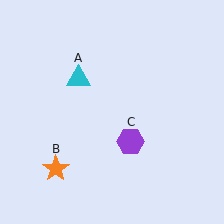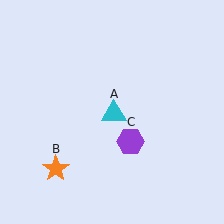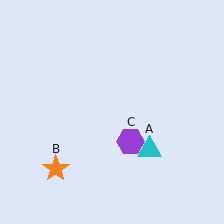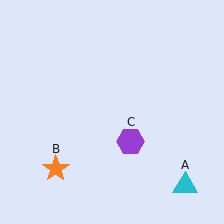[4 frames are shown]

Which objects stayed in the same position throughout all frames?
Orange star (object B) and purple hexagon (object C) remained stationary.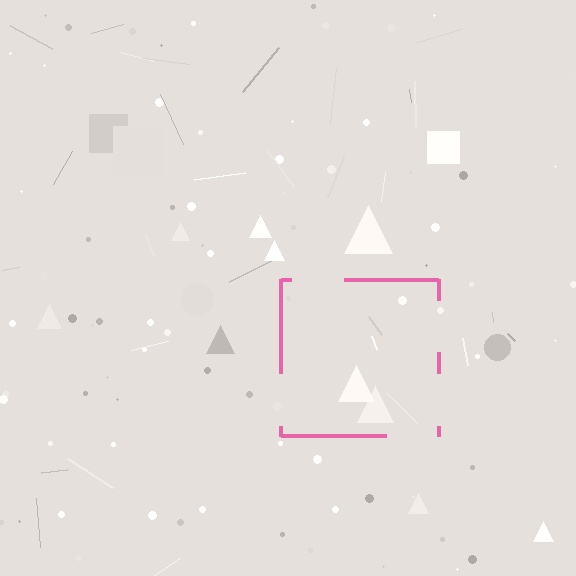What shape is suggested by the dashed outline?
The dashed outline suggests a square.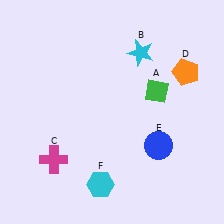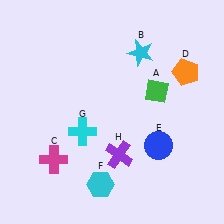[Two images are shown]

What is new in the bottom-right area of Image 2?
A purple cross (H) was added in the bottom-right area of Image 2.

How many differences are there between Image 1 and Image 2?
There are 2 differences between the two images.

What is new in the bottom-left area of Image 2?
A cyan cross (G) was added in the bottom-left area of Image 2.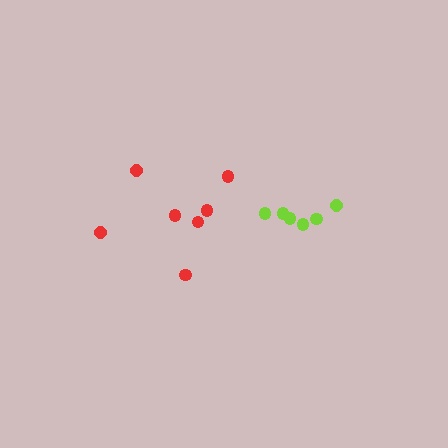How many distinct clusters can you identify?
There are 2 distinct clusters.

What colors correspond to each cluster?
The clusters are colored: red, lime.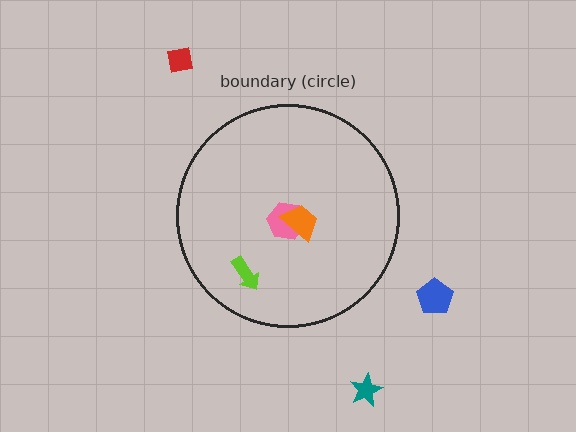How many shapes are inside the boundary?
3 inside, 3 outside.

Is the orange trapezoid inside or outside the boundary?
Inside.